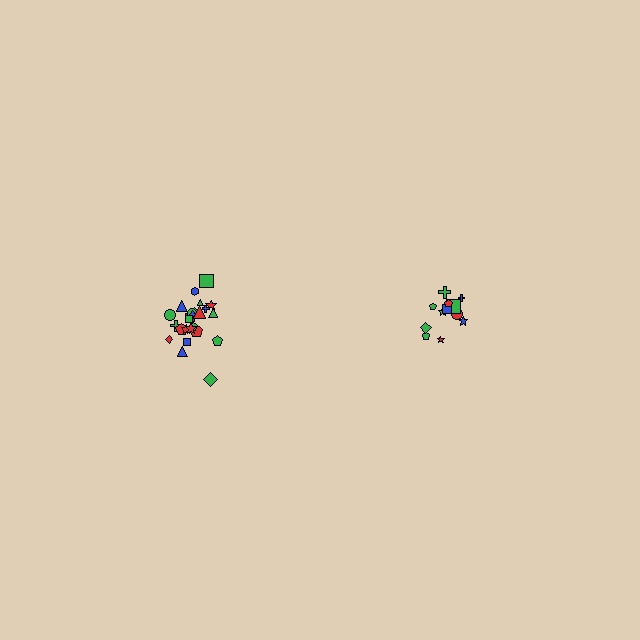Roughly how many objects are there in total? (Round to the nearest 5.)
Roughly 35 objects in total.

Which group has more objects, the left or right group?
The left group.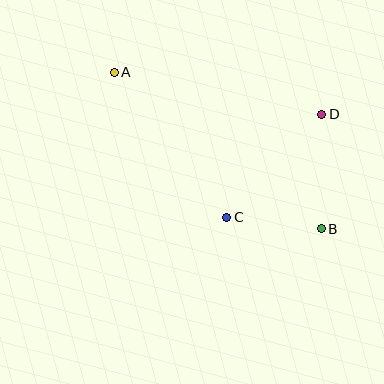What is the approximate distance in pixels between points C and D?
The distance between C and D is approximately 140 pixels.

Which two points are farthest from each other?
Points A and B are farthest from each other.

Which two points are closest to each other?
Points B and C are closest to each other.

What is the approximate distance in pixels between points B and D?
The distance between B and D is approximately 114 pixels.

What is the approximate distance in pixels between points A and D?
The distance between A and D is approximately 212 pixels.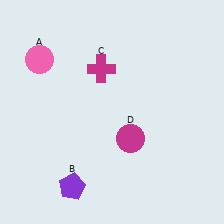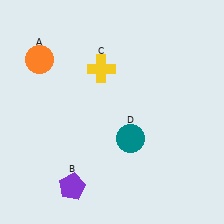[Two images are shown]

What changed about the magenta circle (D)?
In Image 1, D is magenta. In Image 2, it changed to teal.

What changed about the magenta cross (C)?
In Image 1, C is magenta. In Image 2, it changed to yellow.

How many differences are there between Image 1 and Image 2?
There are 3 differences between the two images.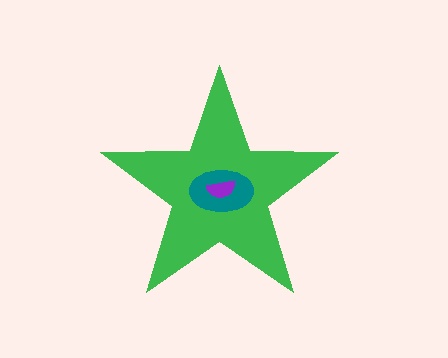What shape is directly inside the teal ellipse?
The purple semicircle.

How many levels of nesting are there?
3.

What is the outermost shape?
The green star.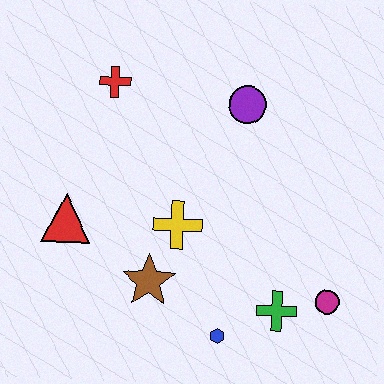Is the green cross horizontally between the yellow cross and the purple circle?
No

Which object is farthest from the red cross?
The magenta circle is farthest from the red cross.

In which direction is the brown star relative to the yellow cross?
The brown star is below the yellow cross.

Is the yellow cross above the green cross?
Yes